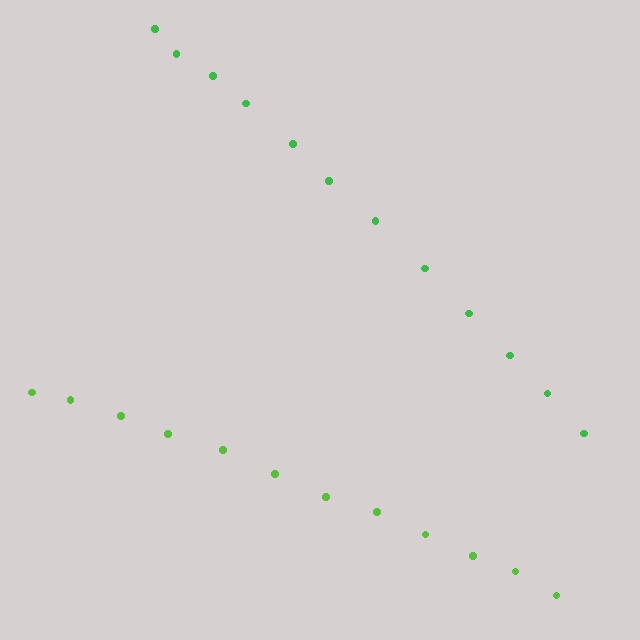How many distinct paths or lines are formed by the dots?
There are 2 distinct paths.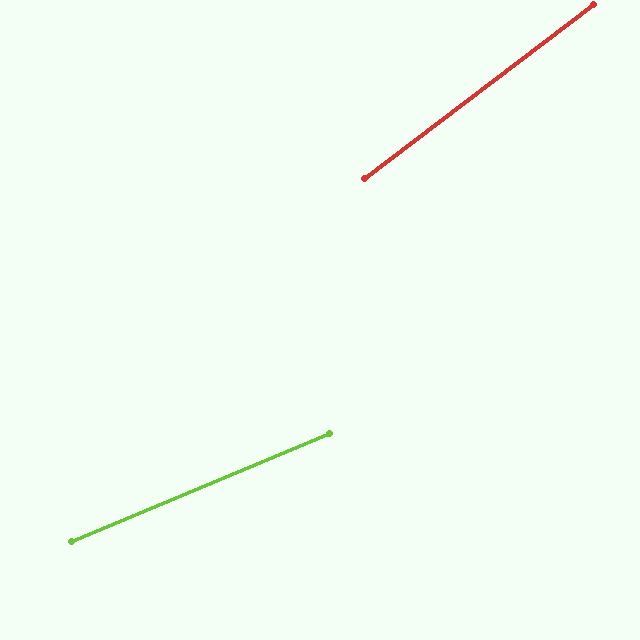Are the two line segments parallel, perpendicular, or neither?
Neither parallel nor perpendicular — they differ by about 14°.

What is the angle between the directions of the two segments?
Approximately 14 degrees.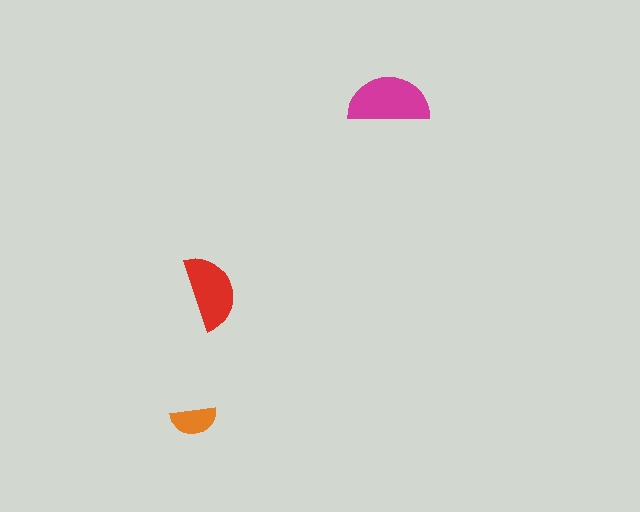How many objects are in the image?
There are 3 objects in the image.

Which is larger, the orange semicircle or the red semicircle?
The red one.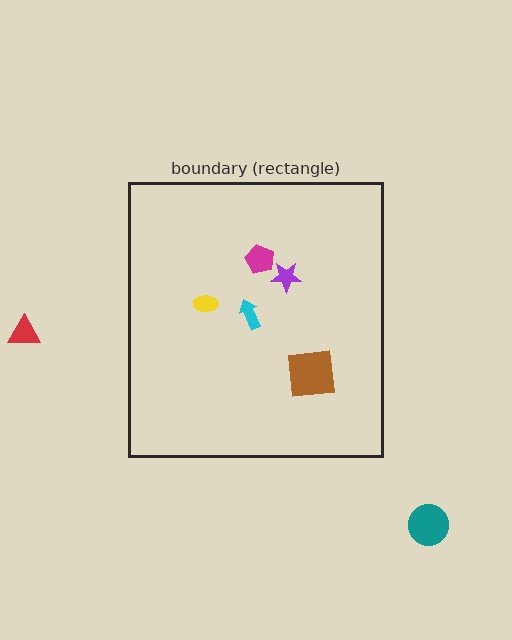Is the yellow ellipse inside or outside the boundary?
Inside.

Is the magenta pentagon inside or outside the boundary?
Inside.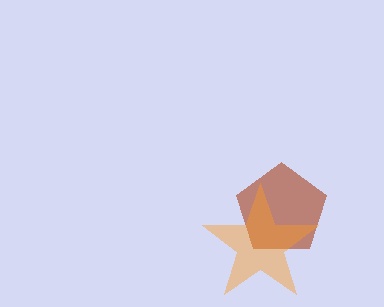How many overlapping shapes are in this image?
There are 2 overlapping shapes in the image.